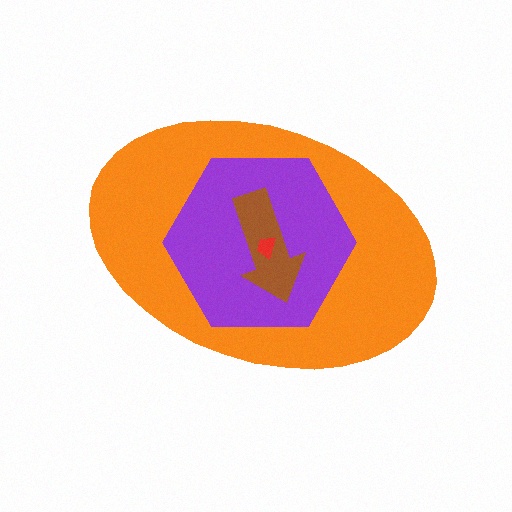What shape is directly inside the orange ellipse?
The purple hexagon.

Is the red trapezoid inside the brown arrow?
Yes.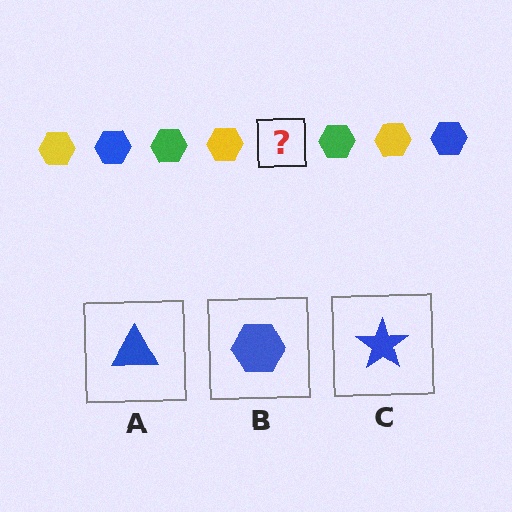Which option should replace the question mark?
Option B.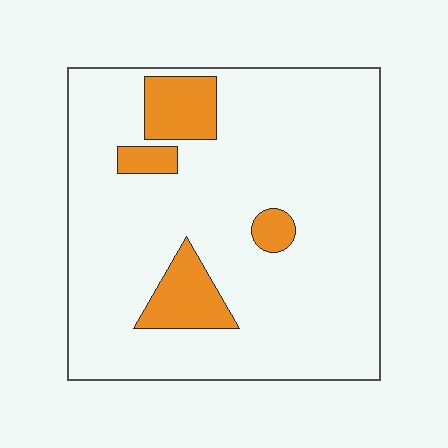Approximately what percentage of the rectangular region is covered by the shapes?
Approximately 15%.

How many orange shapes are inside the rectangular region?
4.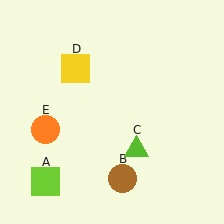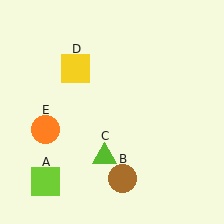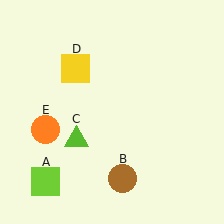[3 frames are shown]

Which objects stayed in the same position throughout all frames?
Lime square (object A) and brown circle (object B) and yellow square (object D) and orange circle (object E) remained stationary.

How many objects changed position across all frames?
1 object changed position: lime triangle (object C).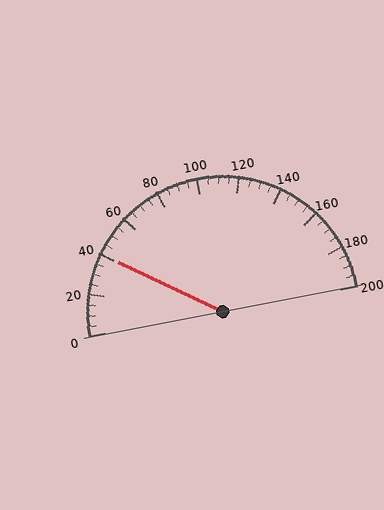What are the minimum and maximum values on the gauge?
The gauge ranges from 0 to 200.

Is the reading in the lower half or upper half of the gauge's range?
The reading is in the lower half of the range (0 to 200).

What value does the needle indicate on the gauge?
The needle indicates approximately 40.